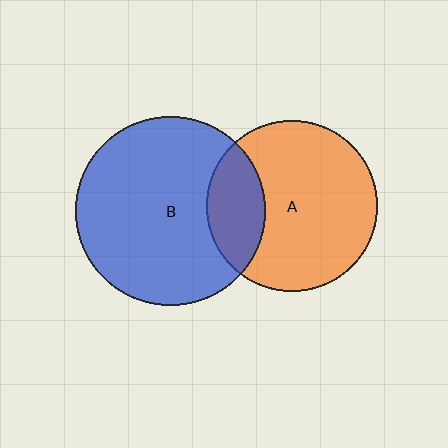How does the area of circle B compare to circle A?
Approximately 1.2 times.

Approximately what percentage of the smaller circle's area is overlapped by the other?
Approximately 25%.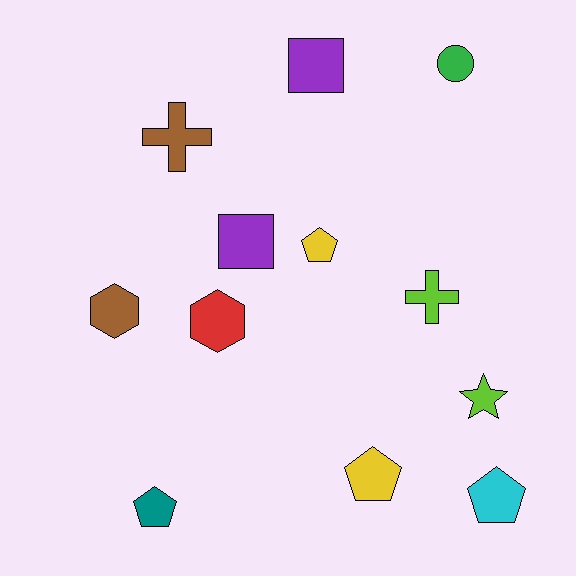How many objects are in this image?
There are 12 objects.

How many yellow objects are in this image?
There are 2 yellow objects.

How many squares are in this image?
There are 2 squares.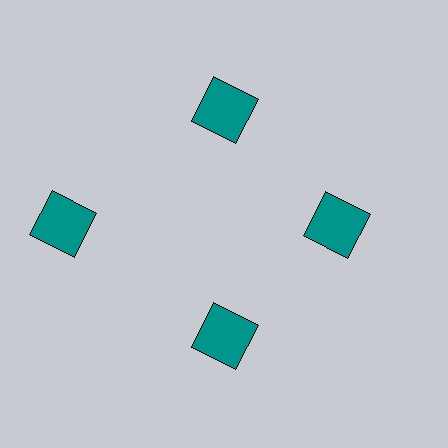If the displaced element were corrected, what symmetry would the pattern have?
It would have 4-fold rotational symmetry — the pattern would map onto itself every 90 degrees.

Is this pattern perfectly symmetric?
No. The 4 teal squares are arranged in a ring, but one element near the 9 o'clock position is pushed outward from the center, breaking the 4-fold rotational symmetry.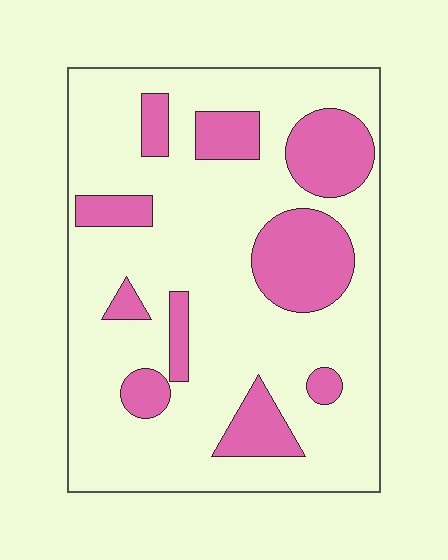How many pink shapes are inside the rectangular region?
10.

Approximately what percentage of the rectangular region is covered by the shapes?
Approximately 25%.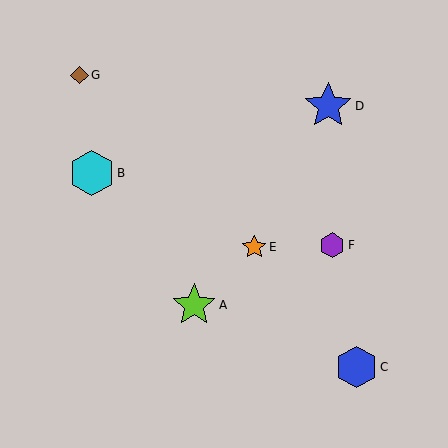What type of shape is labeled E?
Shape E is an orange star.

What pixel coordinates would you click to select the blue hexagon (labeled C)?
Click at (356, 367) to select the blue hexagon C.